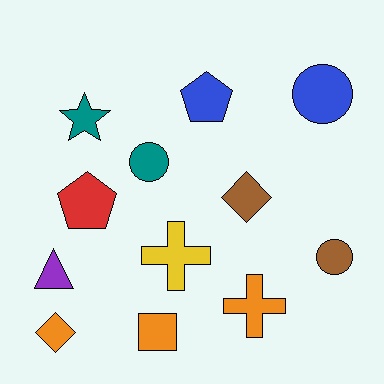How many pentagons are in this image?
There are 2 pentagons.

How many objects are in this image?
There are 12 objects.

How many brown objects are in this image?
There are 2 brown objects.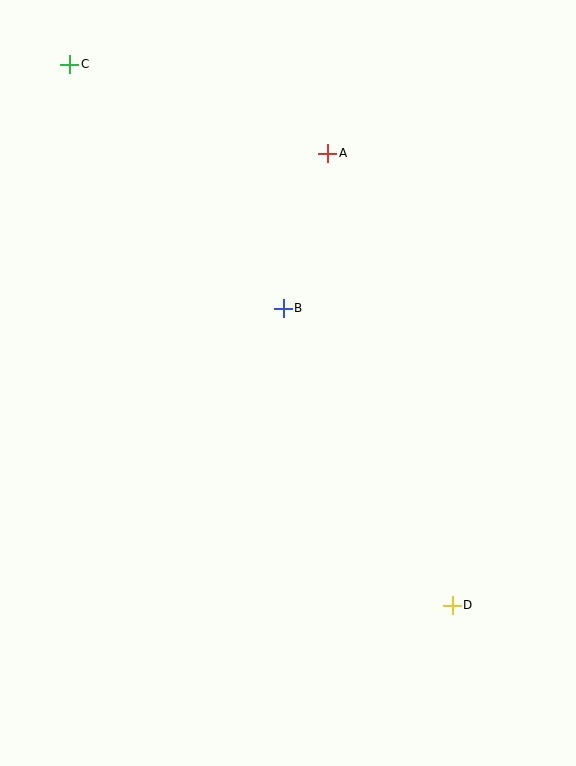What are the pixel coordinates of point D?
Point D is at (452, 605).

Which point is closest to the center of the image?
Point B at (283, 308) is closest to the center.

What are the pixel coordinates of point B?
Point B is at (283, 308).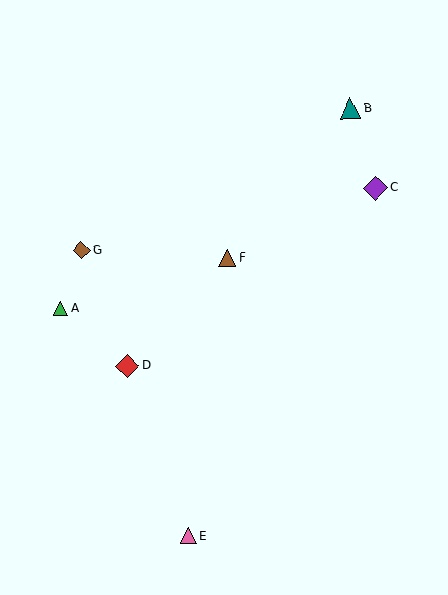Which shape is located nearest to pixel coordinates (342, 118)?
The teal triangle (labeled B) at (350, 108) is nearest to that location.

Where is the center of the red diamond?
The center of the red diamond is at (127, 366).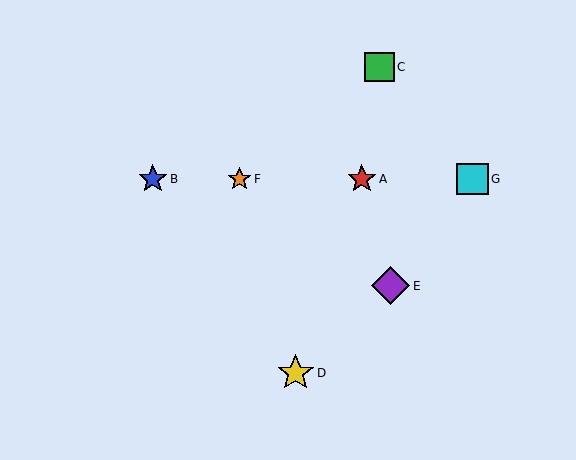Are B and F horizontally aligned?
Yes, both are at y≈179.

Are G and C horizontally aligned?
No, G is at y≈179 and C is at y≈67.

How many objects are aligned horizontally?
4 objects (A, B, F, G) are aligned horizontally.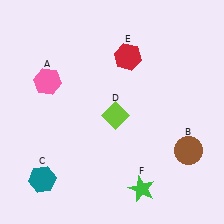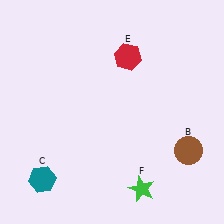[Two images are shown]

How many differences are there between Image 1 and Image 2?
There are 2 differences between the two images.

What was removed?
The lime diamond (D), the pink hexagon (A) were removed in Image 2.